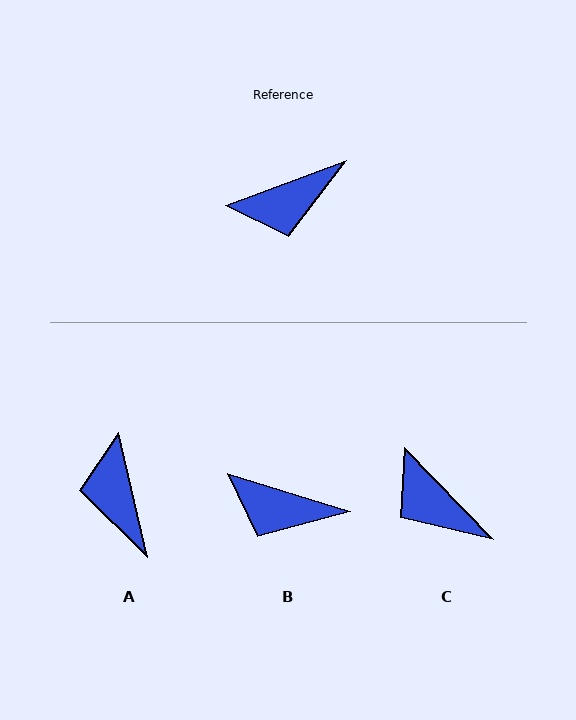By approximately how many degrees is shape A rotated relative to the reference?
Approximately 97 degrees clockwise.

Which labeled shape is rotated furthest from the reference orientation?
A, about 97 degrees away.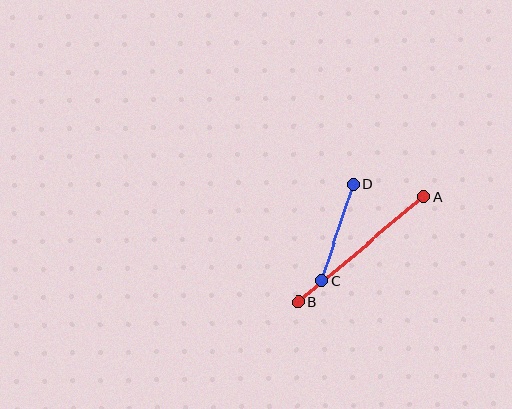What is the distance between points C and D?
The distance is approximately 102 pixels.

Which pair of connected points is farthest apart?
Points A and B are farthest apart.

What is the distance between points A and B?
The distance is approximately 164 pixels.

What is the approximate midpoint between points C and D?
The midpoint is at approximately (337, 232) pixels.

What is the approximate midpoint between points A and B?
The midpoint is at approximately (361, 249) pixels.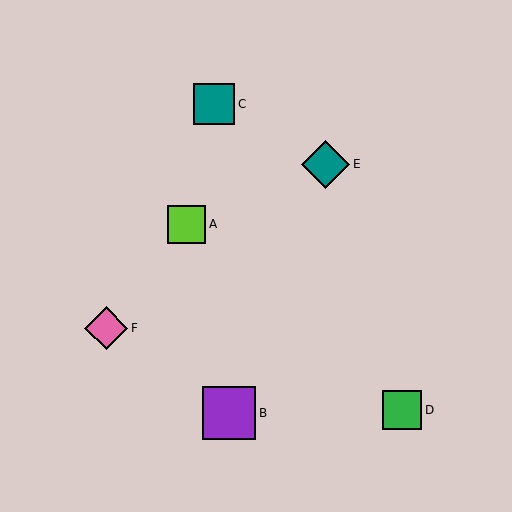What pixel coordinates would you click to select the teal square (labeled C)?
Click at (214, 104) to select the teal square C.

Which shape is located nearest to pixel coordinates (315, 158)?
The teal diamond (labeled E) at (326, 164) is nearest to that location.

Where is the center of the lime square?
The center of the lime square is at (187, 224).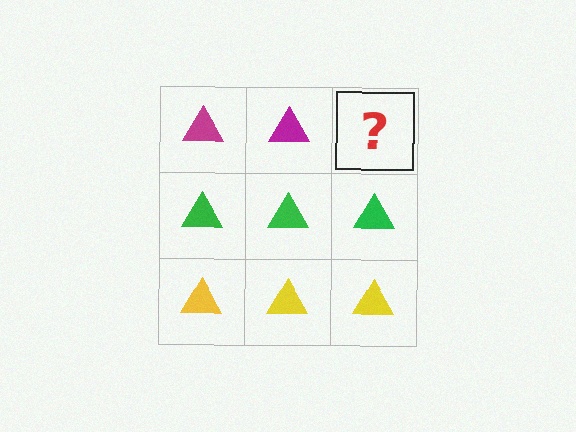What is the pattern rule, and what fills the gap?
The rule is that each row has a consistent color. The gap should be filled with a magenta triangle.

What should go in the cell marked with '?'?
The missing cell should contain a magenta triangle.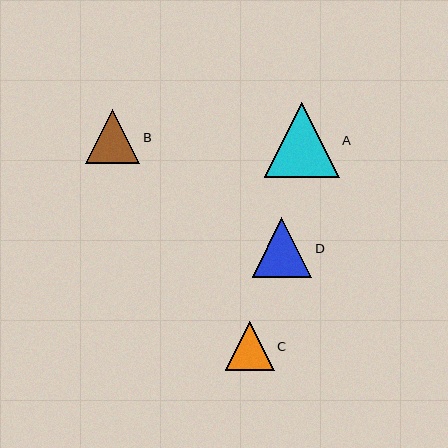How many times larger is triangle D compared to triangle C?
Triangle D is approximately 1.2 times the size of triangle C.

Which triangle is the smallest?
Triangle C is the smallest with a size of approximately 49 pixels.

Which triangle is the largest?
Triangle A is the largest with a size of approximately 74 pixels.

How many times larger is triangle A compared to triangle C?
Triangle A is approximately 1.5 times the size of triangle C.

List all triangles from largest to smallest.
From largest to smallest: A, D, B, C.